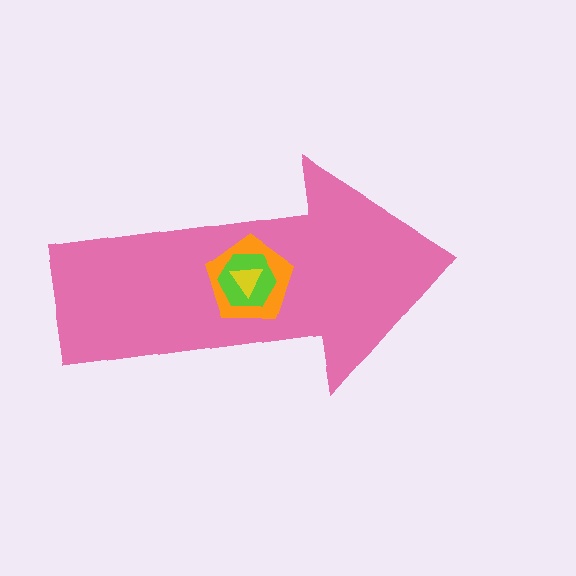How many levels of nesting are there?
4.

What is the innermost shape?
The yellow triangle.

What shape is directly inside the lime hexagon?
The yellow triangle.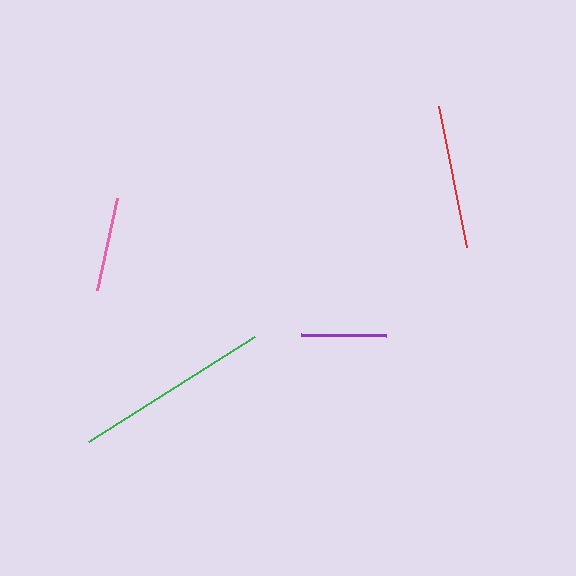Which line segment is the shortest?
The purple line is the shortest at approximately 85 pixels.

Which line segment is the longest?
The green line is the longest at approximately 197 pixels.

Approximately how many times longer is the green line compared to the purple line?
The green line is approximately 2.3 times the length of the purple line.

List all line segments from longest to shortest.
From longest to shortest: green, red, pink, purple.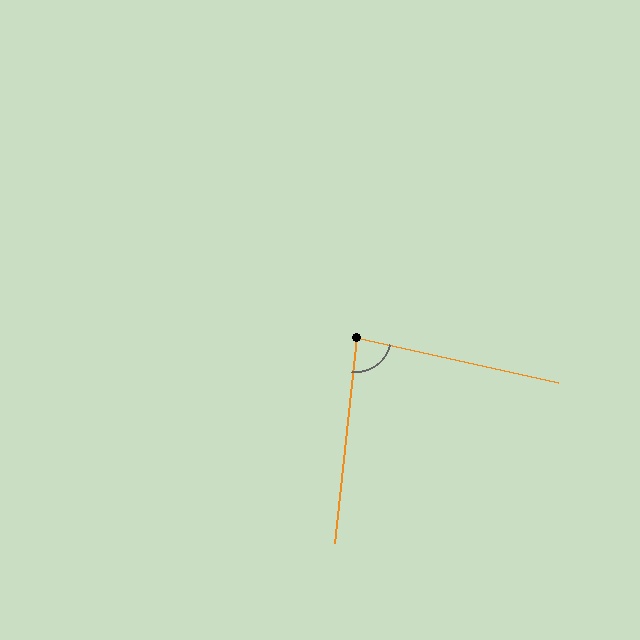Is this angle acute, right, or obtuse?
It is acute.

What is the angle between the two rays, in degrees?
Approximately 83 degrees.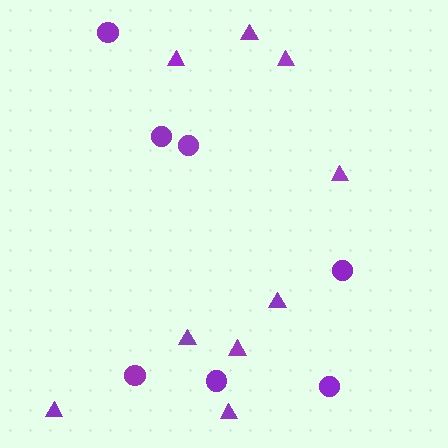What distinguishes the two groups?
There are 2 groups: one group of circles (7) and one group of triangles (9).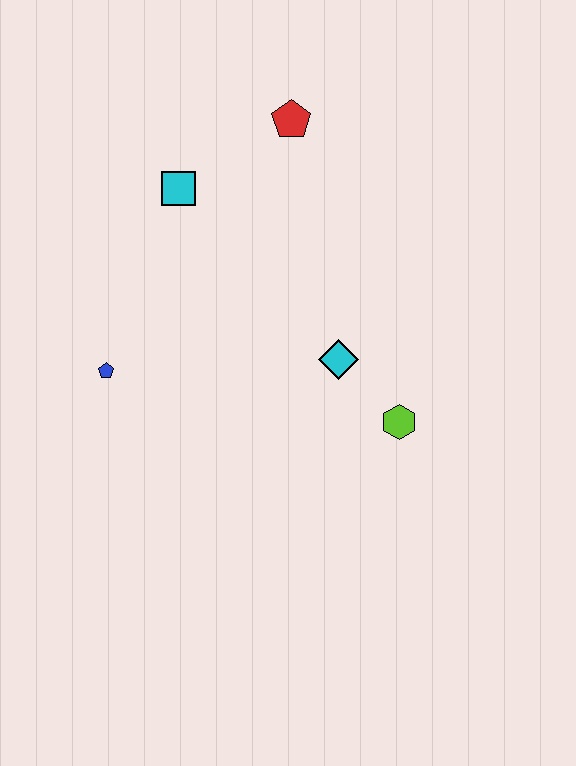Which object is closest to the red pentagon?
The cyan square is closest to the red pentagon.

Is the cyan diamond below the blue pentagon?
No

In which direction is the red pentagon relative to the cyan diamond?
The red pentagon is above the cyan diamond.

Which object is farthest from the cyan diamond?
The red pentagon is farthest from the cyan diamond.